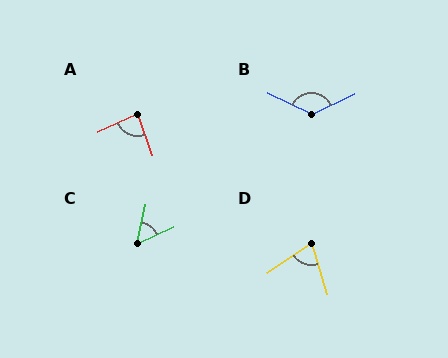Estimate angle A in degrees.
Approximately 85 degrees.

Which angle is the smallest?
C, at approximately 52 degrees.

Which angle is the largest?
B, at approximately 129 degrees.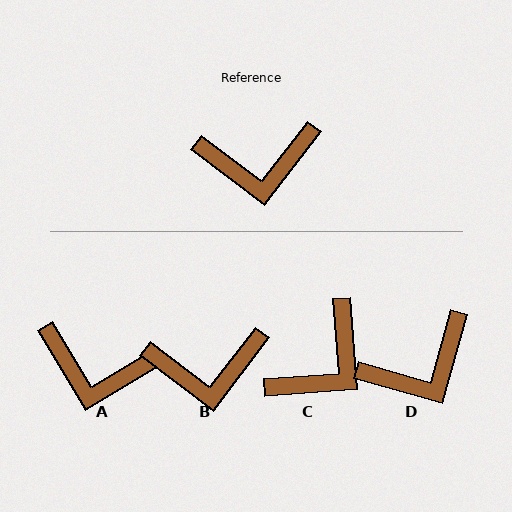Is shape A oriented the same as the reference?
No, it is off by about 22 degrees.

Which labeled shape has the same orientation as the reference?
B.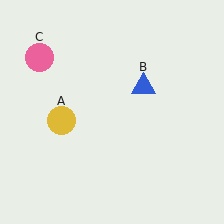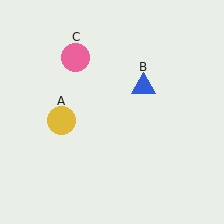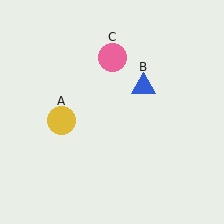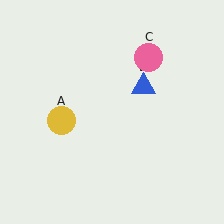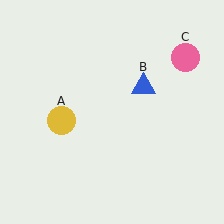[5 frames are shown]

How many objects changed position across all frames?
1 object changed position: pink circle (object C).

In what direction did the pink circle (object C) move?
The pink circle (object C) moved right.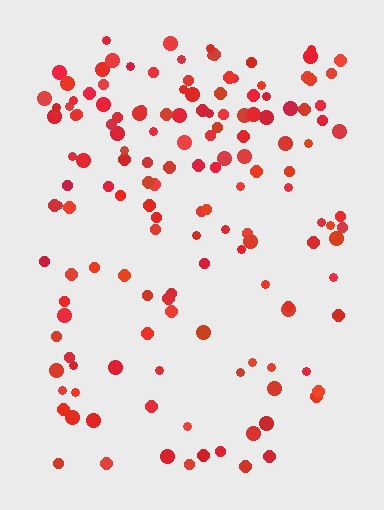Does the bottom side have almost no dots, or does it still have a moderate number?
Still a moderate number, just noticeably fewer than the top.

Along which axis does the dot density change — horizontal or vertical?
Vertical.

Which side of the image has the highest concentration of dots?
The top.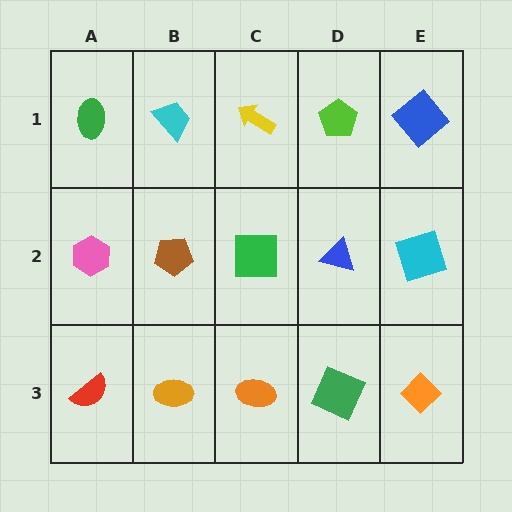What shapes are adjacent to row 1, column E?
A cyan square (row 2, column E), a lime pentagon (row 1, column D).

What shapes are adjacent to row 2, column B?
A cyan trapezoid (row 1, column B), an orange ellipse (row 3, column B), a pink hexagon (row 2, column A), a green square (row 2, column C).